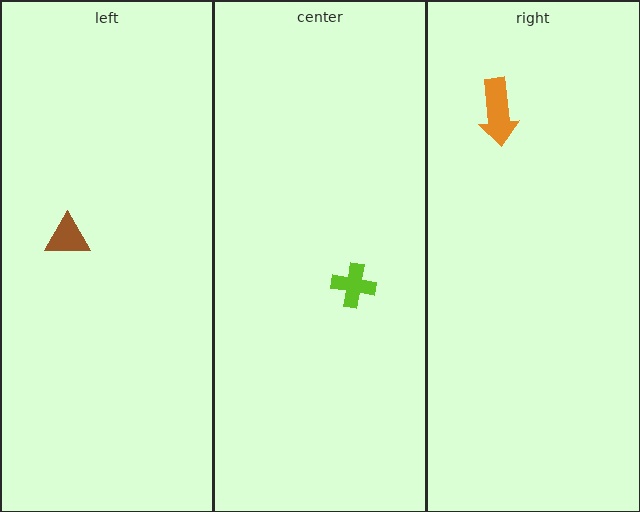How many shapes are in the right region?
1.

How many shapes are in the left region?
1.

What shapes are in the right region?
The orange arrow.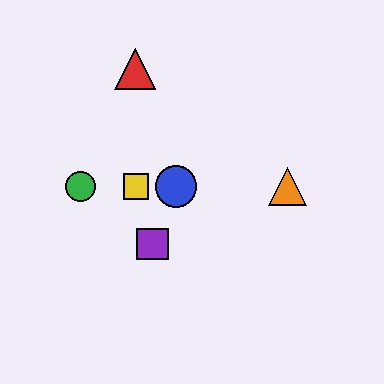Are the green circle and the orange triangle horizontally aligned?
Yes, both are at y≈186.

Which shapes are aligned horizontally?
The blue circle, the green circle, the yellow square, the orange triangle are aligned horizontally.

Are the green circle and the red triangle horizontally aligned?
No, the green circle is at y≈186 and the red triangle is at y≈69.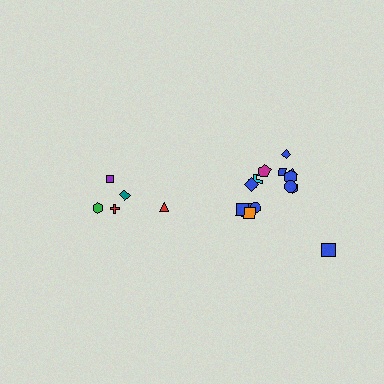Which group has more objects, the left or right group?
The right group.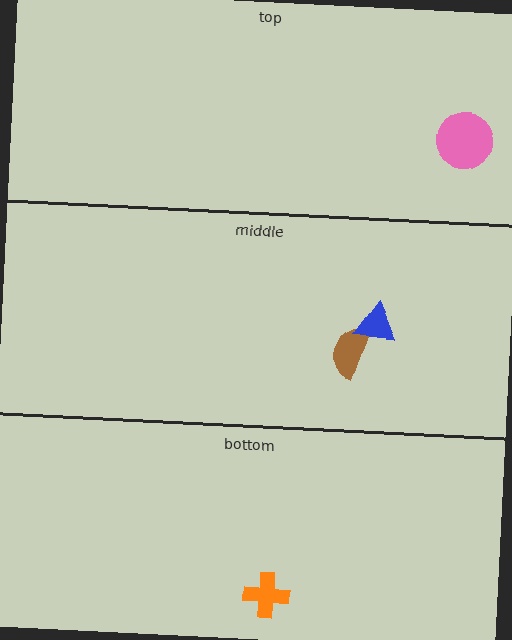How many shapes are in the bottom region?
1.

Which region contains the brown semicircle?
The middle region.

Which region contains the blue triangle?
The middle region.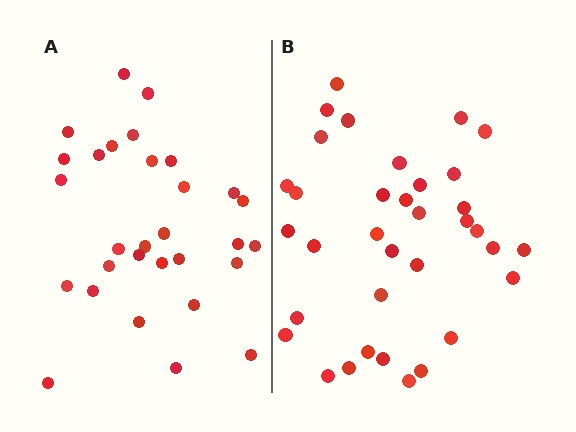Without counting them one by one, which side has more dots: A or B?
Region B (the right region) has more dots.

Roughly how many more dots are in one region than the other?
Region B has about 5 more dots than region A.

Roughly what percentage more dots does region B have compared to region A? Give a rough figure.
About 15% more.